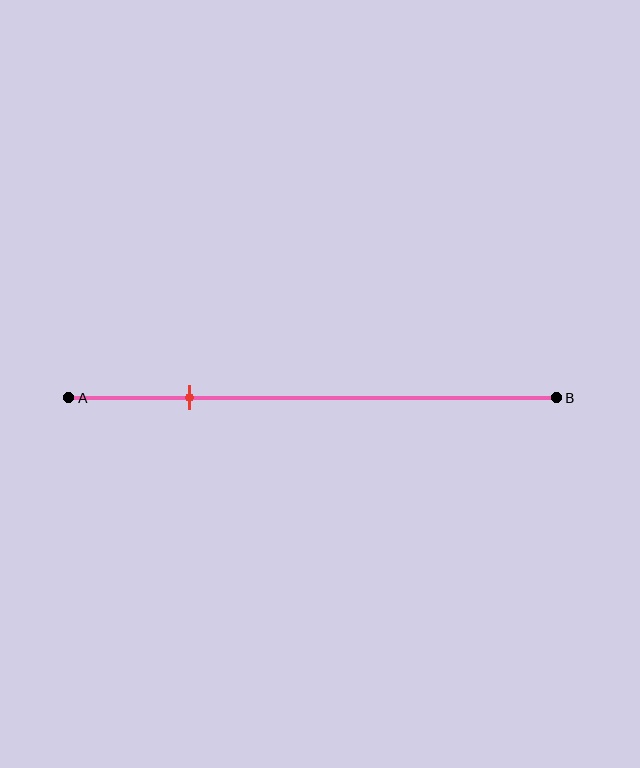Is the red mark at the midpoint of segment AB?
No, the mark is at about 25% from A, not at the 50% midpoint.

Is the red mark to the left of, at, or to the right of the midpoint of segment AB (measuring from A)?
The red mark is to the left of the midpoint of segment AB.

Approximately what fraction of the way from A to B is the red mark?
The red mark is approximately 25% of the way from A to B.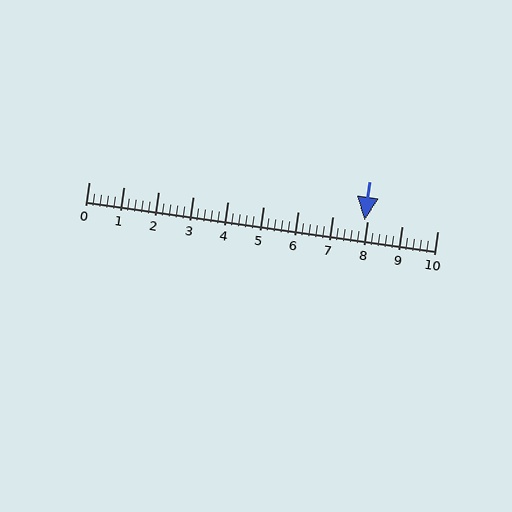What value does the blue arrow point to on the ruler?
The blue arrow points to approximately 7.9.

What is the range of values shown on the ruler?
The ruler shows values from 0 to 10.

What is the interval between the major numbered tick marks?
The major tick marks are spaced 1 units apart.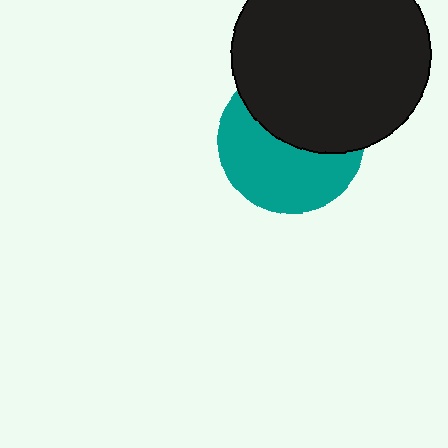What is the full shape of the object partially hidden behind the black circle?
The partially hidden object is a teal circle.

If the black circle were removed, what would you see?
You would see the complete teal circle.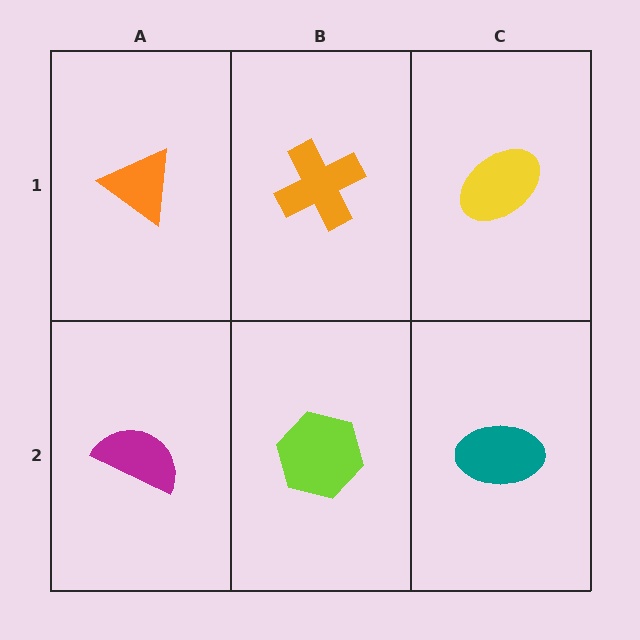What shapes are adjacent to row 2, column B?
An orange cross (row 1, column B), a magenta semicircle (row 2, column A), a teal ellipse (row 2, column C).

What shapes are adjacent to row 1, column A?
A magenta semicircle (row 2, column A), an orange cross (row 1, column B).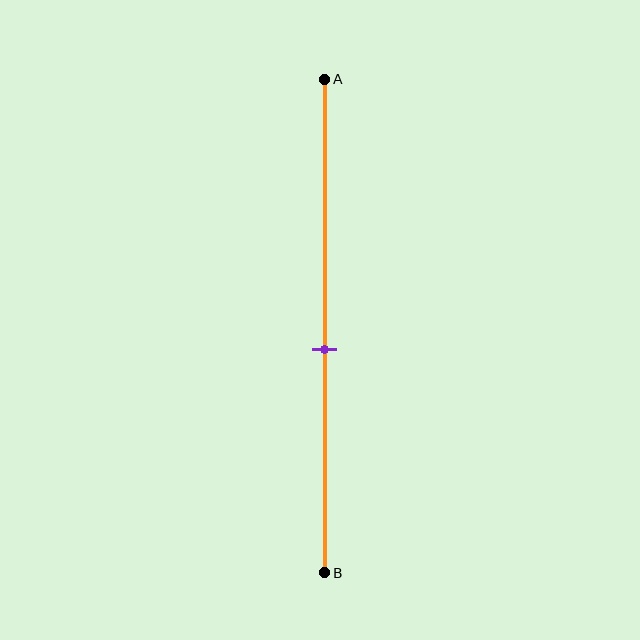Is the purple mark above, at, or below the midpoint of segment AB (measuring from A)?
The purple mark is below the midpoint of segment AB.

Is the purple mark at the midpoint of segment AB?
No, the mark is at about 55% from A, not at the 50% midpoint.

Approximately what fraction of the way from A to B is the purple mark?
The purple mark is approximately 55% of the way from A to B.